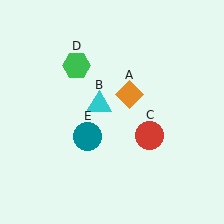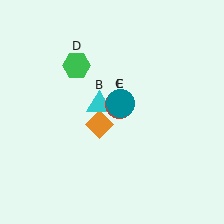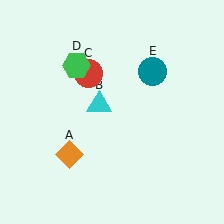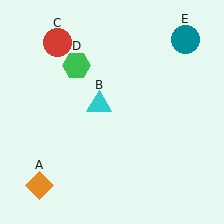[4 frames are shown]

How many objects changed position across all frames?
3 objects changed position: orange diamond (object A), red circle (object C), teal circle (object E).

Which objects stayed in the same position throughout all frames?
Cyan triangle (object B) and green hexagon (object D) remained stationary.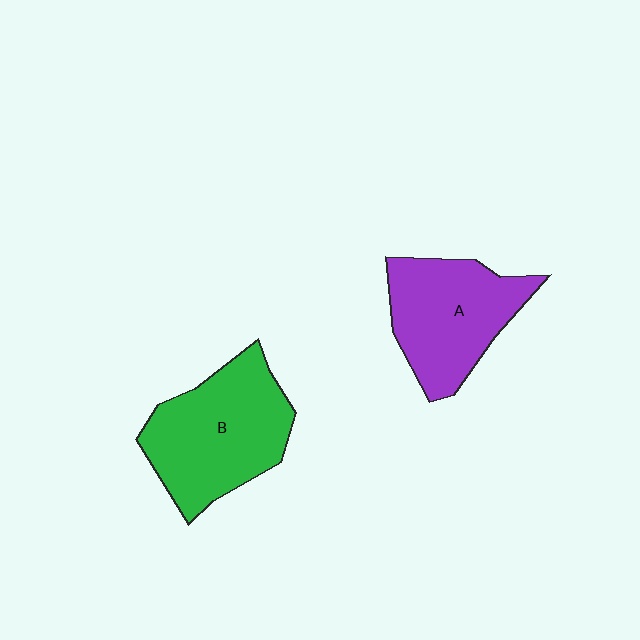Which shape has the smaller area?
Shape A (purple).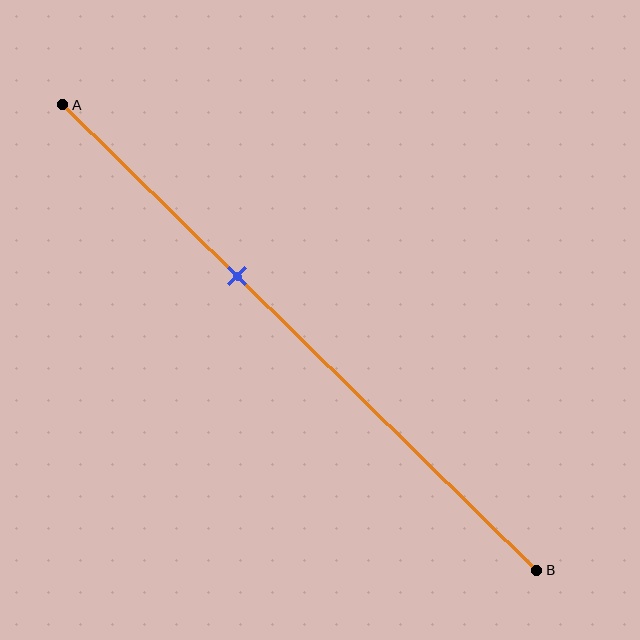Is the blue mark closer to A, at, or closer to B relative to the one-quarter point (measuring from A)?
The blue mark is closer to point B than the one-quarter point of segment AB.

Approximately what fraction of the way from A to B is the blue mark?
The blue mark is approximately 35% of the way from A to B.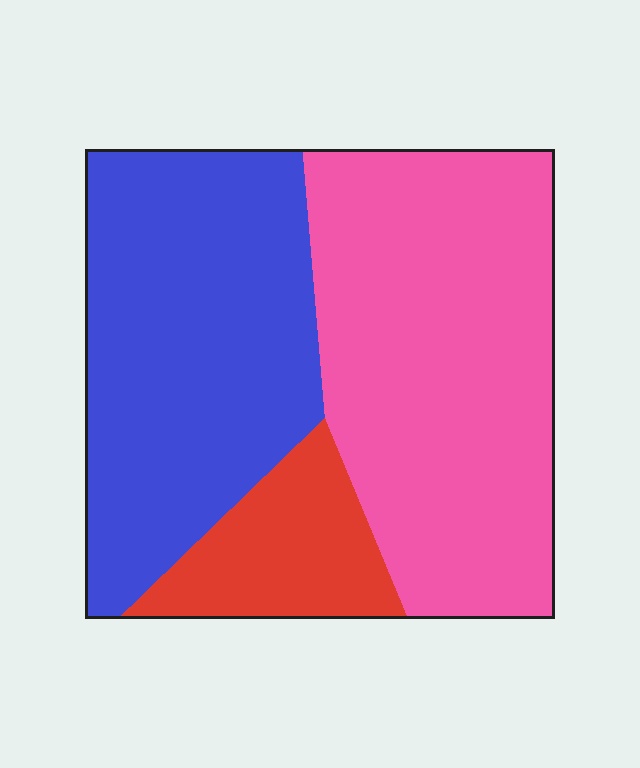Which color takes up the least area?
Red, at roughly 15%.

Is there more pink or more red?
Pink.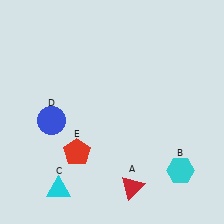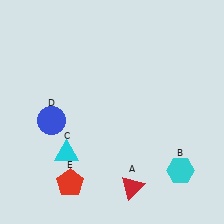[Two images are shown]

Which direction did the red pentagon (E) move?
The red pentagon (E) moved down.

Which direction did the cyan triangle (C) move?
The cyan triangle (C) moved up.